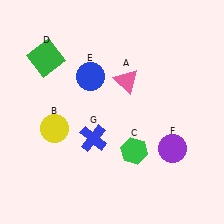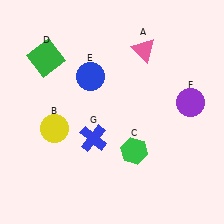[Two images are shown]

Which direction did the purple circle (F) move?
The purple circle (F) moved up.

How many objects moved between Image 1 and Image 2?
2 objects moved between the two images.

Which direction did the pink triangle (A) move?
The pink triangle (A) moved up.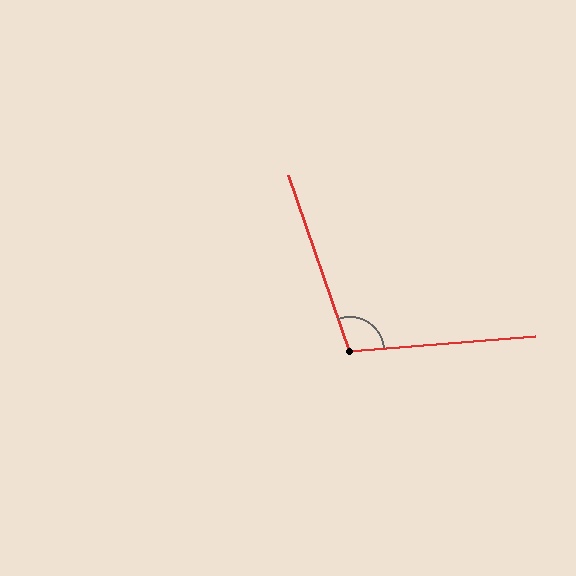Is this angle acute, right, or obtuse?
It is obtuse.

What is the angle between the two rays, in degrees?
Approximately 105 degrees.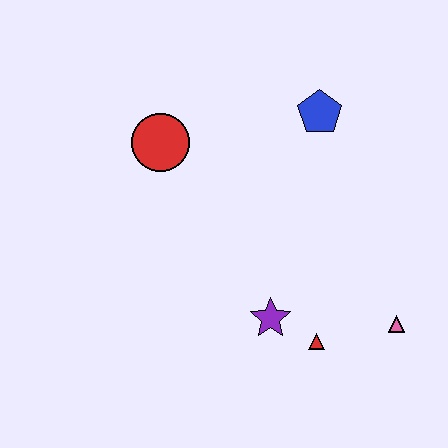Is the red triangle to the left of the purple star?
No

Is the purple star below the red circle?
Yes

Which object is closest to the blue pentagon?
The red circle is closest to the blue pentagon.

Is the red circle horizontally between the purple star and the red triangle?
No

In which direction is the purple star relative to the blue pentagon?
The purple star is below the blue pentagon.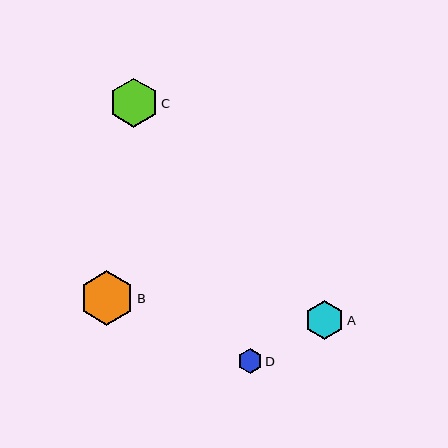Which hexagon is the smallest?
Hexagon D is the smallest with a size of approximately 25 pixels.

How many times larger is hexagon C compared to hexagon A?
Hexagon C is approximately 1.3 times the size of hexagon A.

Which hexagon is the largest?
Hexagon B is the largest with a size of approximately 55 pixels.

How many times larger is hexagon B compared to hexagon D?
Hexagon B is approximately 2.2 times the size of hexagon D.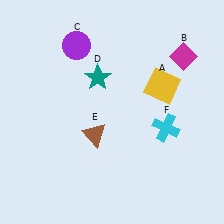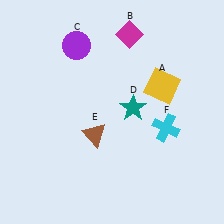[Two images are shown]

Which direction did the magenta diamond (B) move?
The magenta diamond (B) moved left.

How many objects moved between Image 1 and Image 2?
2 objects moved between the two images.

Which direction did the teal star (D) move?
The teal star (D) moved right.